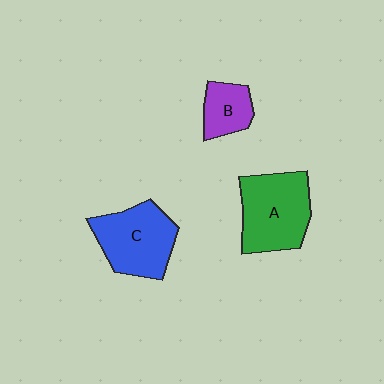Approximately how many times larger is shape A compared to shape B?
Approximately 2.1 times.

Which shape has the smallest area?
Shape B (purple).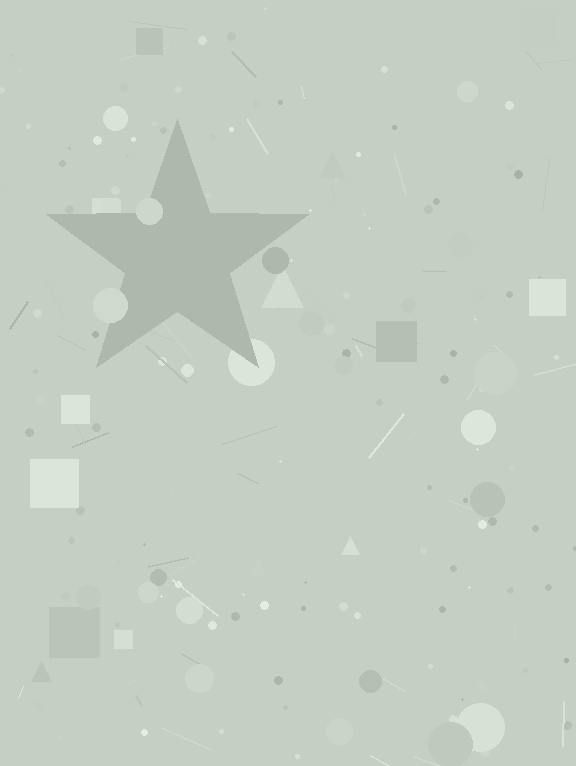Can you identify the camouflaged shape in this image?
The camouflaged shape is a star.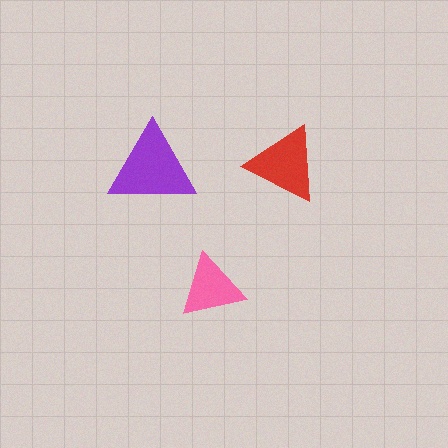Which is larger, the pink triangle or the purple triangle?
The purple one.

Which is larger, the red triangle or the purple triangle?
The purple one.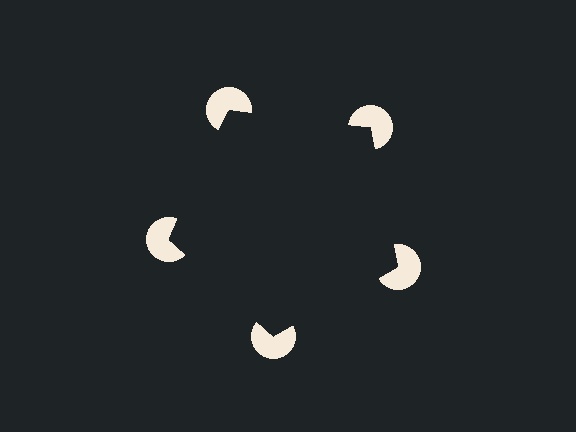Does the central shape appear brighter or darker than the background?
It typically appears slightly darker than the background, even though no actual brightness change is drawn.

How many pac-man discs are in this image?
There are 5 — one at each vertex of the illusory pentagon.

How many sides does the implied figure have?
5 sides.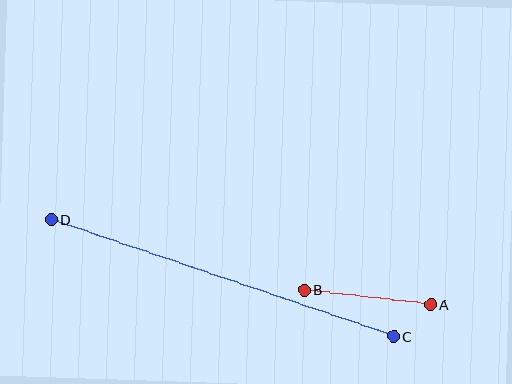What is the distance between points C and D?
The distance is approximately 362 pixels.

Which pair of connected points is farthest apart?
Points C and D are farthest apart.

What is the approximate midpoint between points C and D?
The midpoint is at approximately (223, 278) pixels.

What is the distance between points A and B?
The distance is approximately 127 pixels.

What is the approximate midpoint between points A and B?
The midpoint is at approximately (367, 297) pixels.